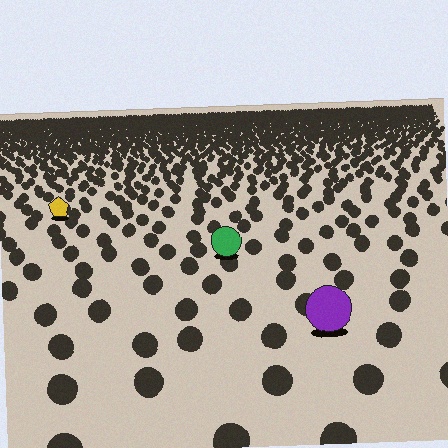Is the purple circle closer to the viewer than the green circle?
Yes. The purple circle is closer — you can tell from the texture gradient: the ground texture is coarser near it.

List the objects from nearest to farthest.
From nearest to farthest: the purple circle, the green circle, the yellow pentagon.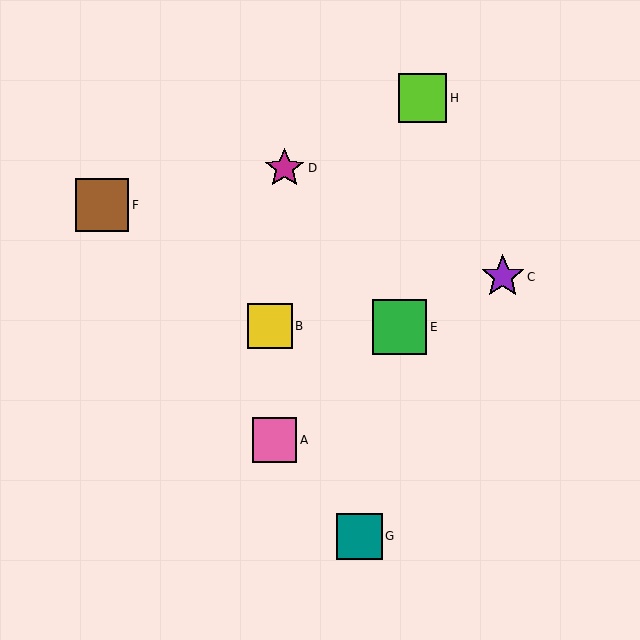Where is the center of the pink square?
The center of the pink square is at (275, 440).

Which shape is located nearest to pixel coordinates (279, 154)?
The magenta star (labeled D) at (285, 168) is nearest to that location.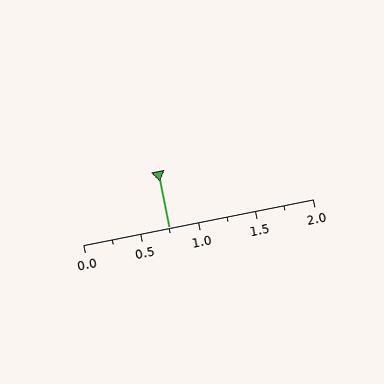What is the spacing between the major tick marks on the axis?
The major ticks are spaced 0.5 apart.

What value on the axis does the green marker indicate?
The marker indicates approximately 0.75.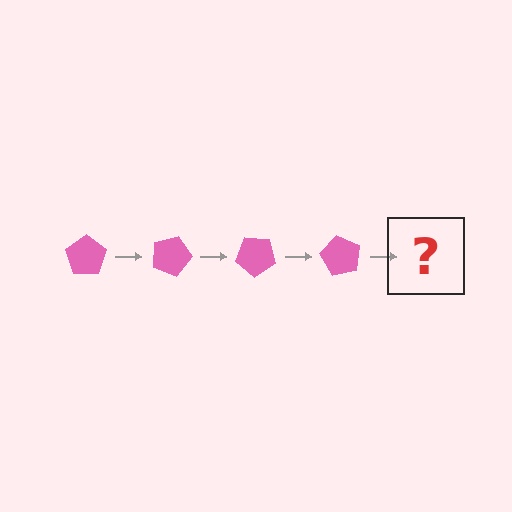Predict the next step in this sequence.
The next step is a pink pentagon rotated 80 degrees.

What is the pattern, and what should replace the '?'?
The pattern is that the pentagon rotates 20 degrees each step. The '?' should be a pink pentagon rotated 80 degrees.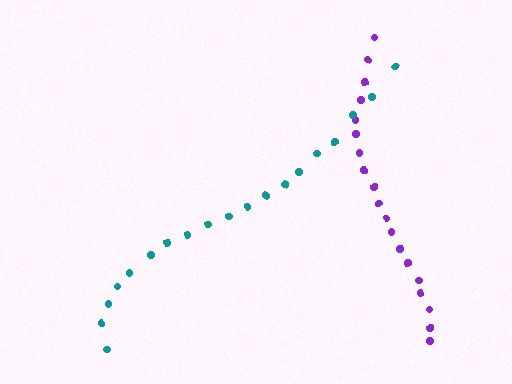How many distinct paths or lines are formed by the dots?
There are 2 distinct paths.